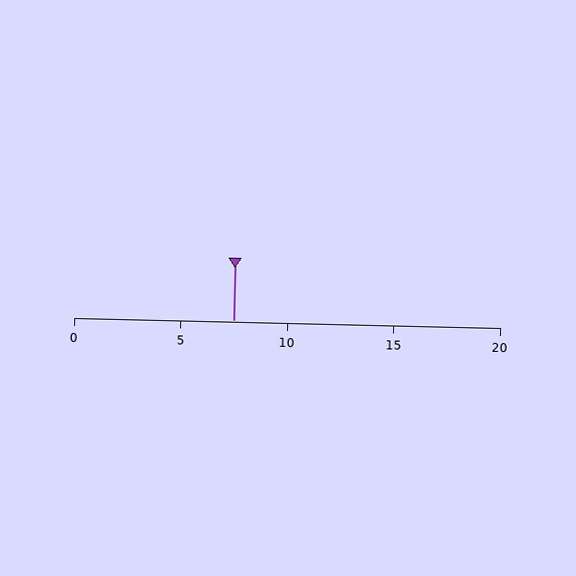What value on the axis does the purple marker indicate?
The marker indicates approximately 7.5.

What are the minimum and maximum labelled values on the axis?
The axis runs from 0 to 20.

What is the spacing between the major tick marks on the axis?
The major ticks are spaced 5 apart.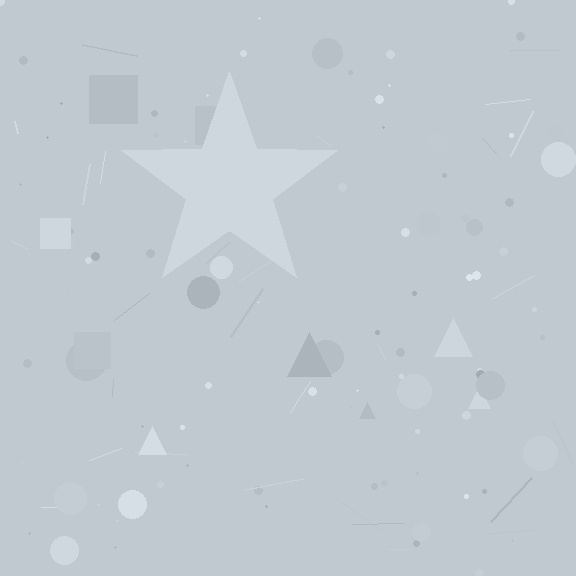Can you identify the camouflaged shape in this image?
The camouflaged shape is a star.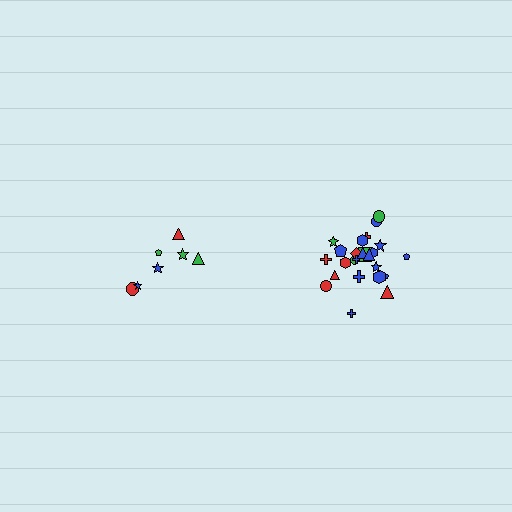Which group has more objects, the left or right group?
The right group.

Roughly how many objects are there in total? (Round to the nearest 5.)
Roughly 30 objects in total.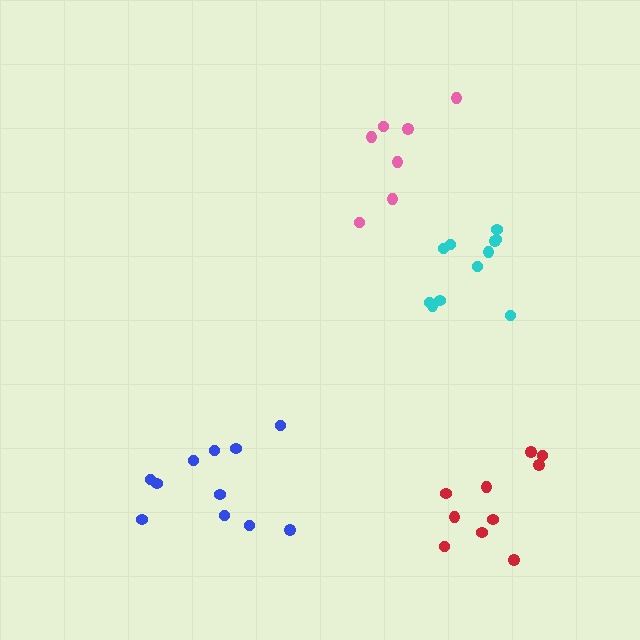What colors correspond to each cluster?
The clusters are colored: cyan, blue, red, pink.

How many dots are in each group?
Group 1: 11 dots, Group 2: 11 dots, Group 3: 10 dots, Group 4: 7 dots (39 total).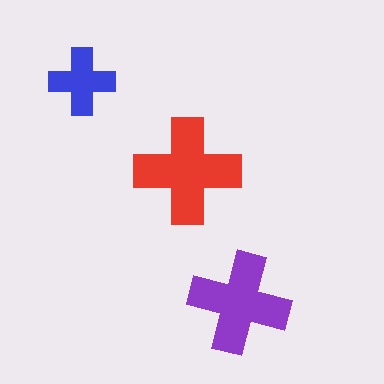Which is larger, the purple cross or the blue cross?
The purple one.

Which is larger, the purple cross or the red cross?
The red one.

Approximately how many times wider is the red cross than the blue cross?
About 1.5 times wider.